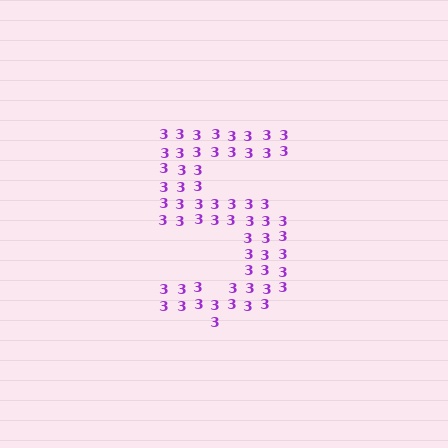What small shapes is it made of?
It is made of small digit 3's.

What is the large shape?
The large shape is the digit 5.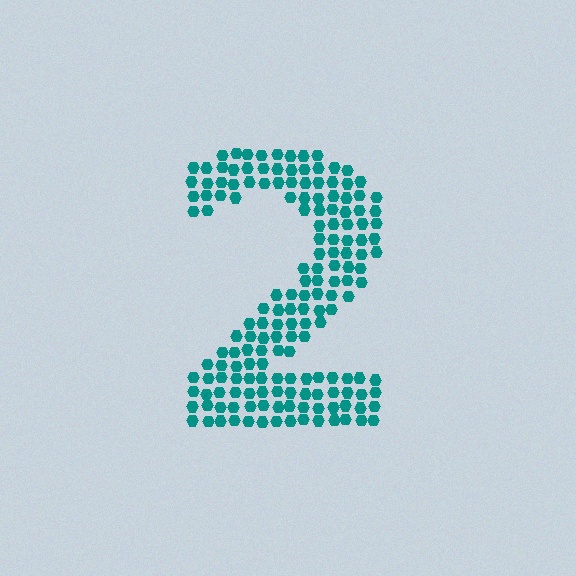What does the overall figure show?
The overall figure shows the digit 2.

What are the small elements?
The small elements are hexagons.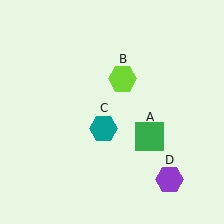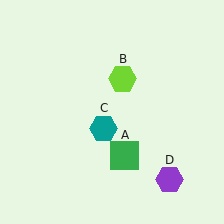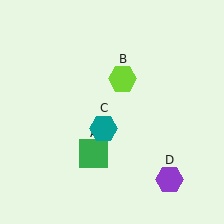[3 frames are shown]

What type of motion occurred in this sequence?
The green square (object A) rotated clockwise around the center of the scene.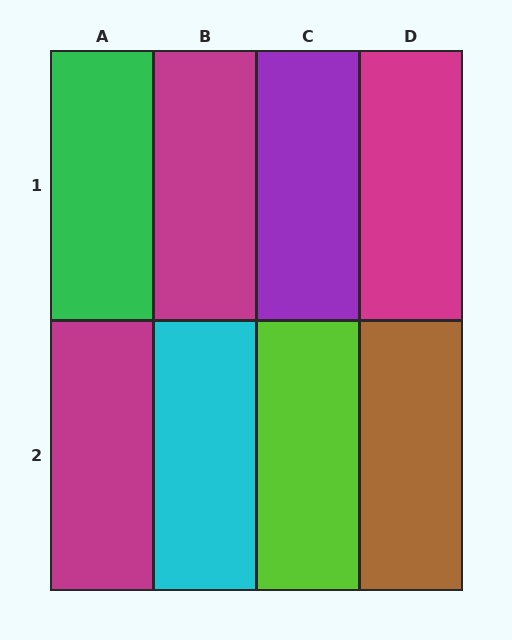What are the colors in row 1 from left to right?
Green, magenta, purple, magenta.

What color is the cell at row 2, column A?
Magenta.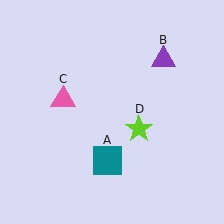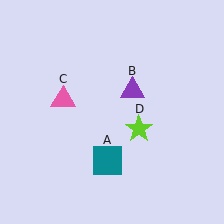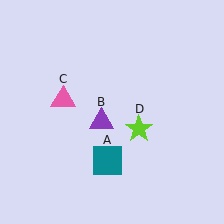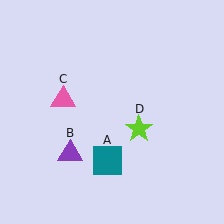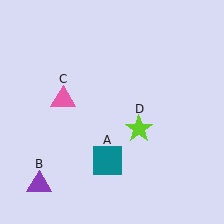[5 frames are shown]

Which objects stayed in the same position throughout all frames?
Teal square (object A) and pink triangle (object C) and lime star (object D) remained stationary.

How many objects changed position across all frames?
1 object changed position: purple triangle (object B).